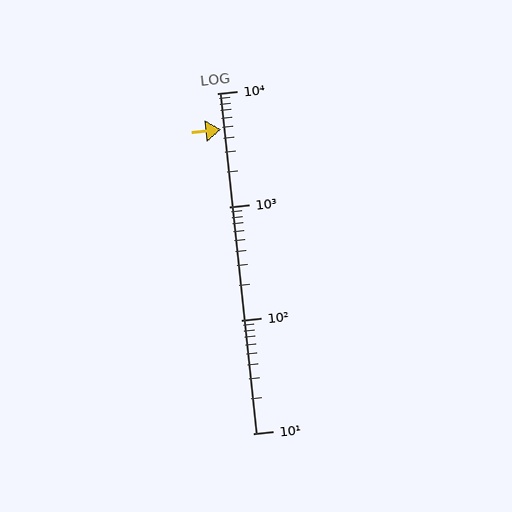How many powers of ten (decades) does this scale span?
The scale spans 3 decades, from 10 to 10000.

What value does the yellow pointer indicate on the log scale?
The pointer indicates approximately 4800.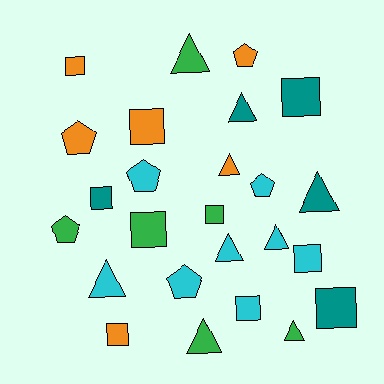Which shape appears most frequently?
Square, with 10 objects.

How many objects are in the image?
There are 25 objects.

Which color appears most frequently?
Cyan, with 8 objects.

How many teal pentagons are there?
There are no teal pentagons.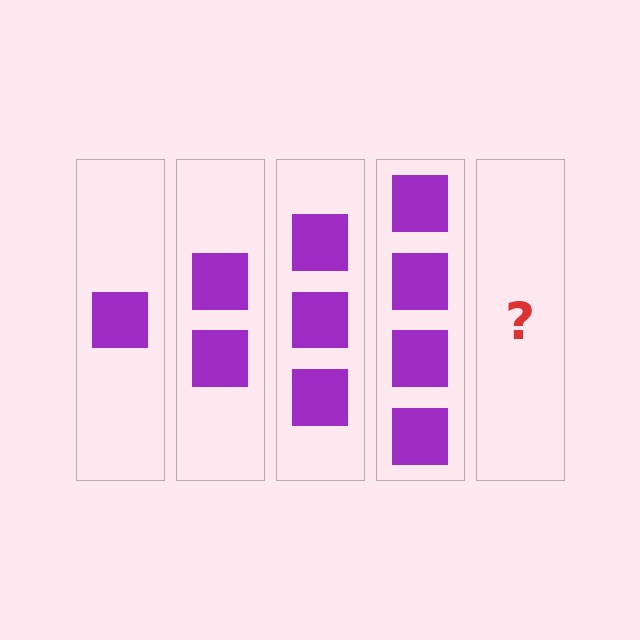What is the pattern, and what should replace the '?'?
The pattern is that each step adds one more square. The '?' should be 5 squares.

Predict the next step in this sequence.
The next step is 5 squares.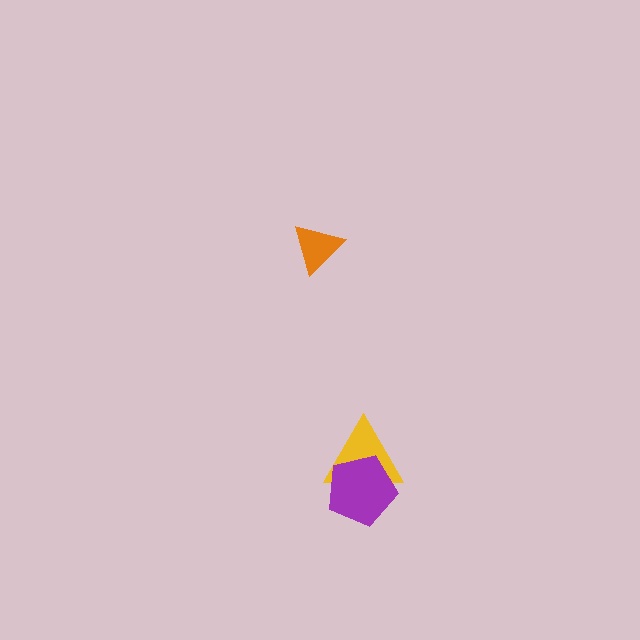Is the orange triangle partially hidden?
No, no other shape covers it.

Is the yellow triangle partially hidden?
Yes, it is partially covered by another shape.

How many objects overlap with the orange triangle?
0 objects overlap with the orange triangle.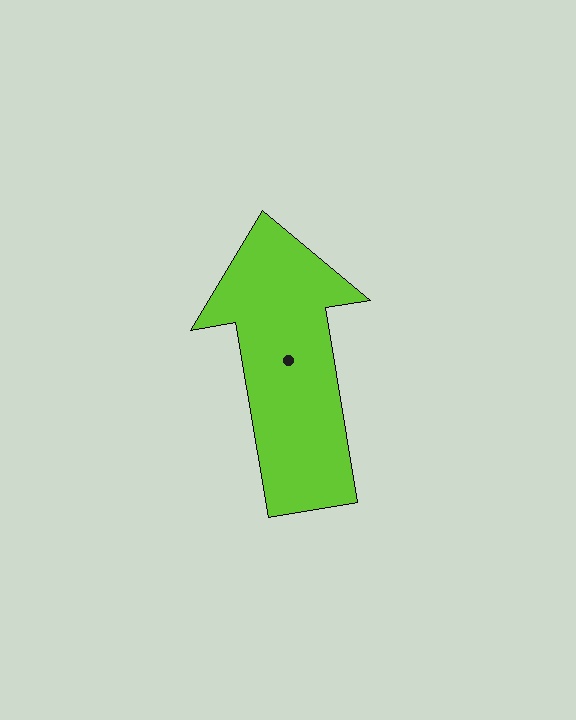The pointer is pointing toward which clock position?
Roughly 12 o'clock.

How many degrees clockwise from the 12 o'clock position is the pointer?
Approximately 350 degrees.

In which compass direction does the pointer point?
North.